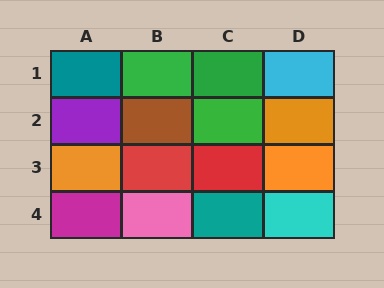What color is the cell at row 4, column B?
Pink.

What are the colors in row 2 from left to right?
Purple, brown, green, orange.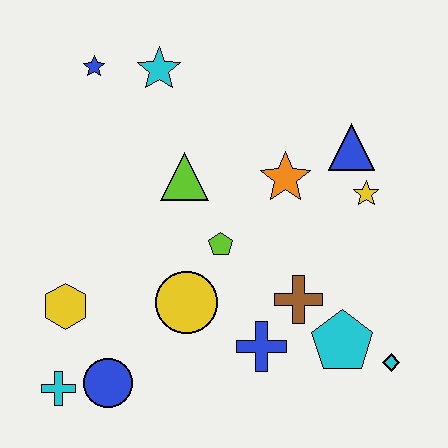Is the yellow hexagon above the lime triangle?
No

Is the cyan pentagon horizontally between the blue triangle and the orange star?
Yes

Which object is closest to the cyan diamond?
The cyan pentagon is closest to the cyan diamond.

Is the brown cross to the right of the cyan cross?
Yes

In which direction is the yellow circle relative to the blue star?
The yellow circle is below the blue star.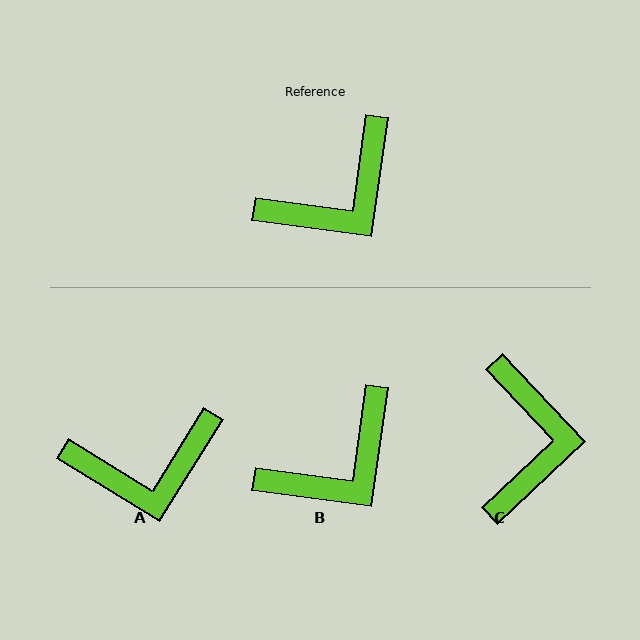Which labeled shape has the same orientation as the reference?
B.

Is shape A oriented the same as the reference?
No, it is off by about 24 degrees.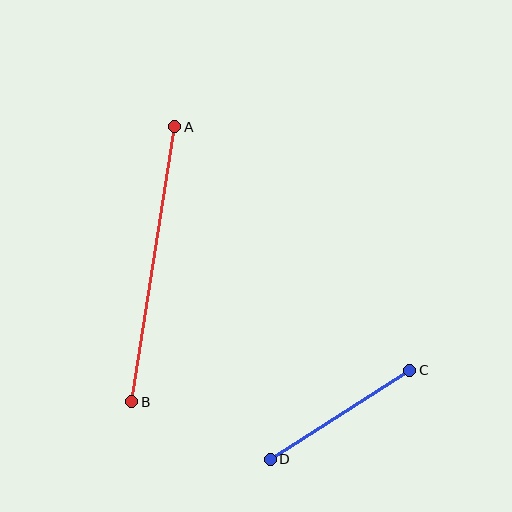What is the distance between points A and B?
The distance is approximately 278 pixels.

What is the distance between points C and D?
The distance is approximately 165 pixels.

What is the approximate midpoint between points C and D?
The midpoint is at approximately (340, 415) pixels.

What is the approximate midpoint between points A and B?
The midpoint is at approximately (153, 264) pixels.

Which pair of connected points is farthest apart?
Points A and B are farthest apart.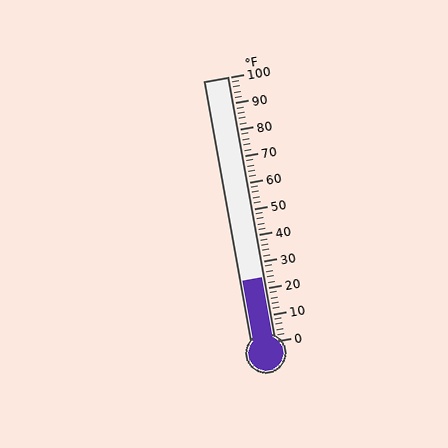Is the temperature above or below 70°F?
The temperature is below 70°F.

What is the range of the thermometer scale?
The thermometer scale ranges from 0°F to 100°F.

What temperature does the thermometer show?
The thermometer shows approximately 24°F.